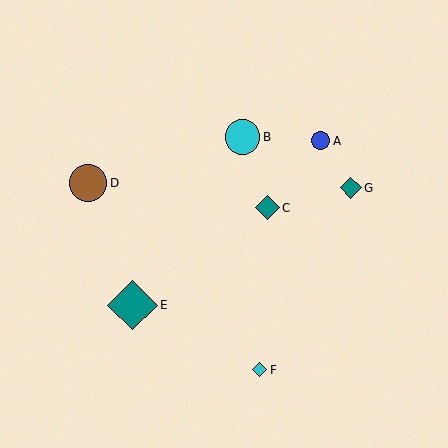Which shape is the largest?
The teal diamond (labeled E) is the largest.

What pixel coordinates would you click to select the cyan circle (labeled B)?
Click at (242, 137) to select the cyan circle B.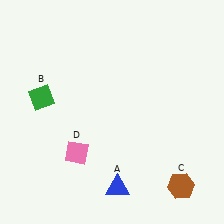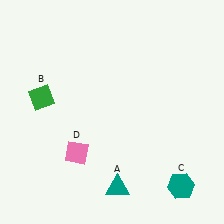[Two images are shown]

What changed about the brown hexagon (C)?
In Image 1, C is brown. In Image 2, it changed to teal.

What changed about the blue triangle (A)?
In Image 1, A is blue. In Image 2, it changed to teal.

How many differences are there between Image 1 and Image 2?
There are 2 differences between the two images.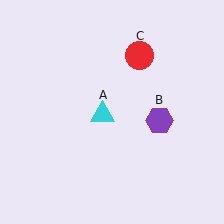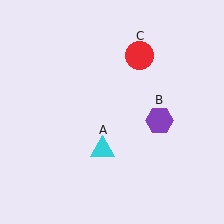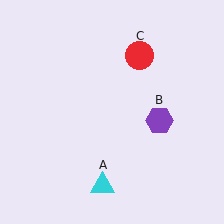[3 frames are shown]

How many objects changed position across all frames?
1 object changed position: cyan triangle (object A).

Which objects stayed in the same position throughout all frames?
Purple hexagon (object B) and red circle (object C) remained stationary.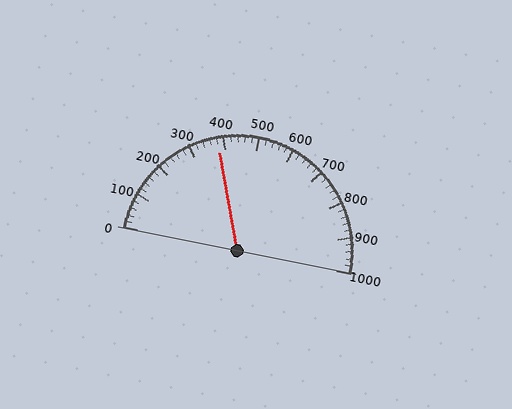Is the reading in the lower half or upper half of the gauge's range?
The reading is in the lower half of the range (0 to 1000).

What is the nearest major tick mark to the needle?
The nearest major tick mark is 400.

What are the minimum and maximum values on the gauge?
The gauge ranges from 0 to 1000.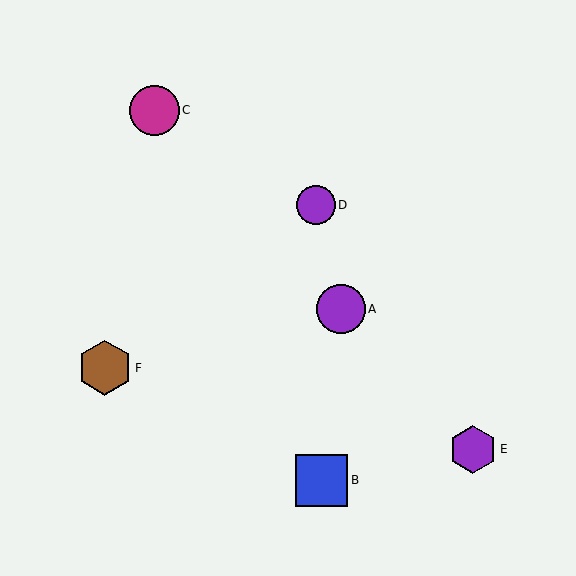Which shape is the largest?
The brown hexagon (labeled F) is the largest.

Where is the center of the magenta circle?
The center of the magenta circle is at (154, 110).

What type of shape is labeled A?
Shape A is a purple circle.